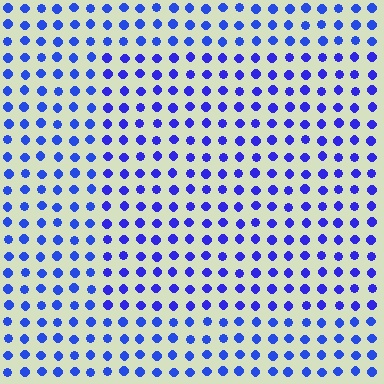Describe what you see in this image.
The image is filled with small blue elements in a uniform arrangement. A rectangle-shaped region is visible where the elements are tinted to a slightly different hue, forming a subtle color boundary.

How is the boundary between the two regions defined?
The boundary is defined purely by a slight shift in hue (about 16 degrees). Spacing, size, and orientation are identical on both sides.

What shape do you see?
I see a rectangle.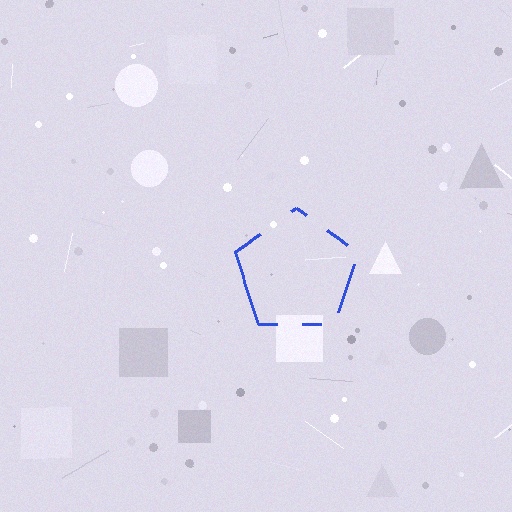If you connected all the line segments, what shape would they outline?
They would outline a pentagon.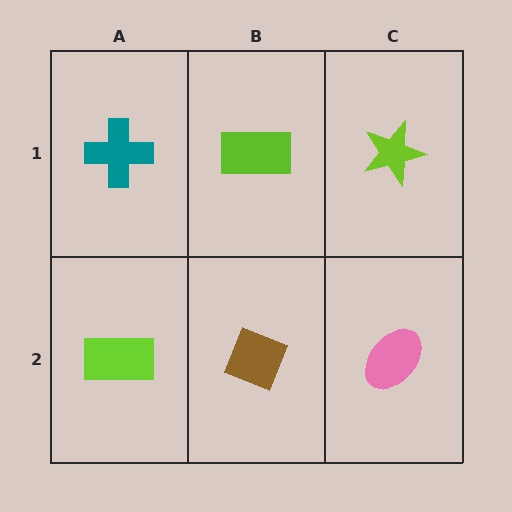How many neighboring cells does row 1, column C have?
2.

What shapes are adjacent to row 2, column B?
A lime rectangle (row 1, column B), a lime rectangle (row 2, column A), a pink ellipse (row 2, column C).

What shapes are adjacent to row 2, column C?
A lime star (row 1, column C), a brown diamond (row 2, column B).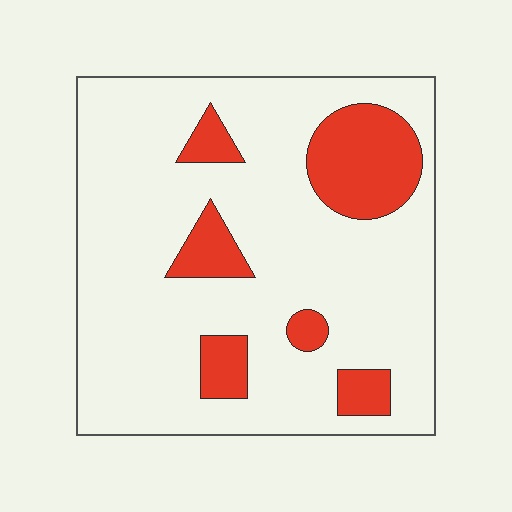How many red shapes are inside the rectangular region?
6.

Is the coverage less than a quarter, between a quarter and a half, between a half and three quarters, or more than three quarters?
Less than a quarter.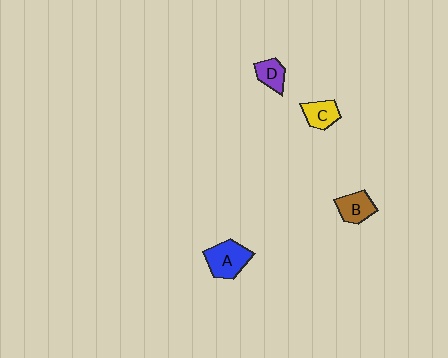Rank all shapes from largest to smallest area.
From largest to smallest: A (blue), B (brown), C (yellow), D (purple).